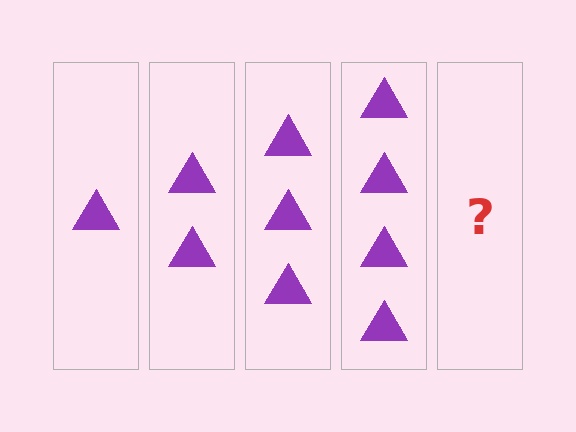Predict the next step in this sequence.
The next step is 5 triangles.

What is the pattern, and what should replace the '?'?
The pattern is that each step adds one more triangle. The '?' should be 5 triangles.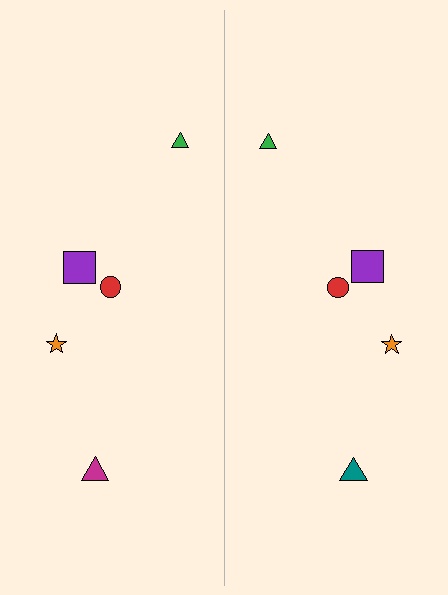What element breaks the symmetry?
The teal triangle on the right side breaks the symmetry — its mirror counterpart is magenta.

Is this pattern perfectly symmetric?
No, the pattern is not perfectly symmetric. The teal triangle on the right side breaks the symmetry — its mirror counterpart is magenta.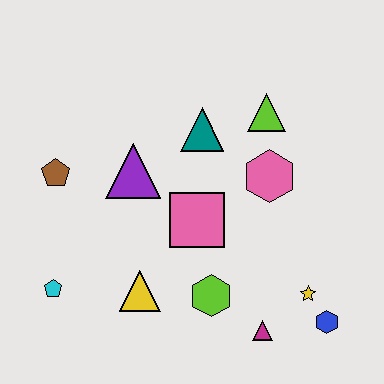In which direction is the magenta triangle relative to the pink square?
The magenta triangle is below the pink square.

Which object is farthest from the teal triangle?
The blue hexagon is farthest from the teal triangle.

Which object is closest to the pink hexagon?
The lime triangle is closest to the pink hexagon.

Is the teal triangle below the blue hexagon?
No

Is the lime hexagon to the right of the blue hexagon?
No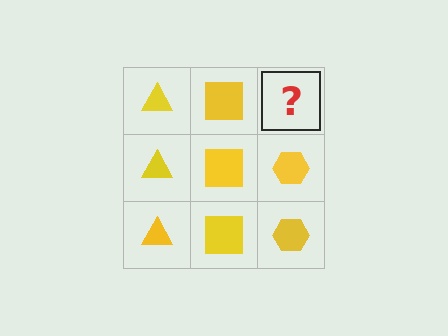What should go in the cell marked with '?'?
The missing cell should contain a yellow hexagon.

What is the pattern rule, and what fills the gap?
The rule is that each column has a consistent shape. The gap should be filled with a yellow hexagon.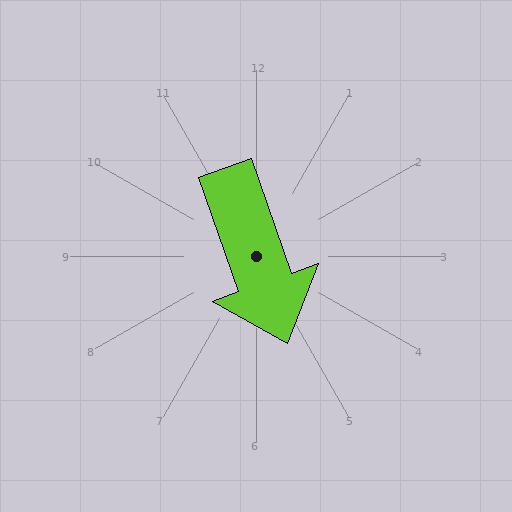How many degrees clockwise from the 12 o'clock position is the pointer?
Approximately 160 degrees.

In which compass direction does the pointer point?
South.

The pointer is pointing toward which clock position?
Roughly 5 o'clock.